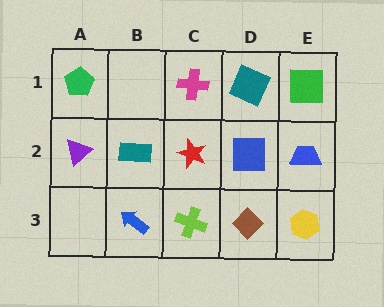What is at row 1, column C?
A magenta cross.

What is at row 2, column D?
A blue square.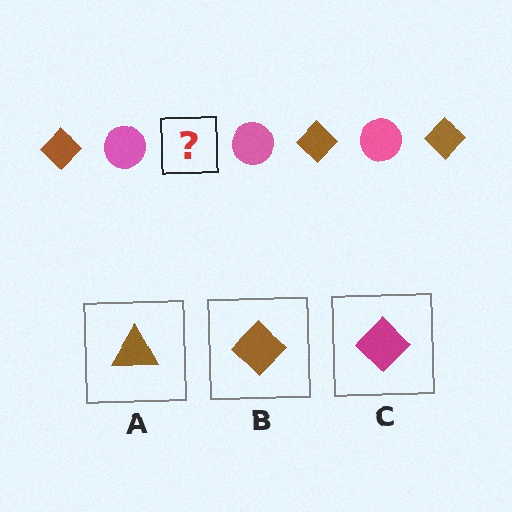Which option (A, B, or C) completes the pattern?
B.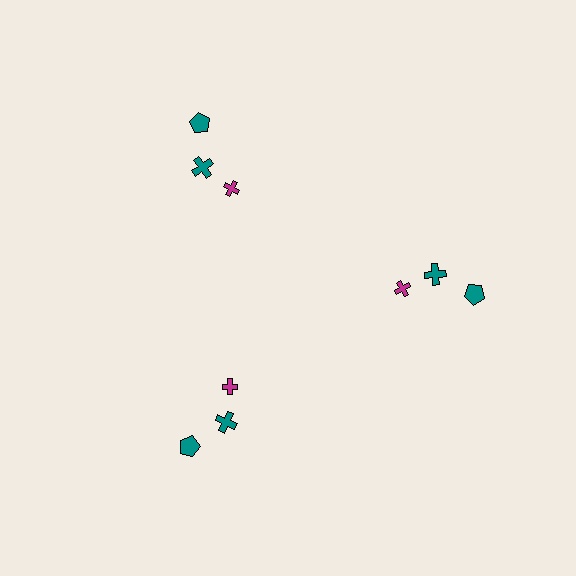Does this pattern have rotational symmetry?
Yes, this pattern has 3-fold rotational symmetry. It looks the same after rotating 120 degrees around the center.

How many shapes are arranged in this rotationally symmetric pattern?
There are 9 shapes, arranged in 3 groups of 3.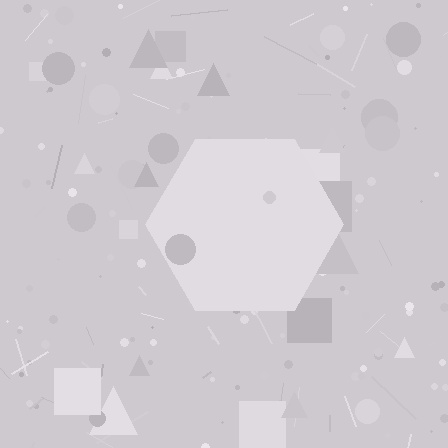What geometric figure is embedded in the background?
A hexagon is embedded in the background.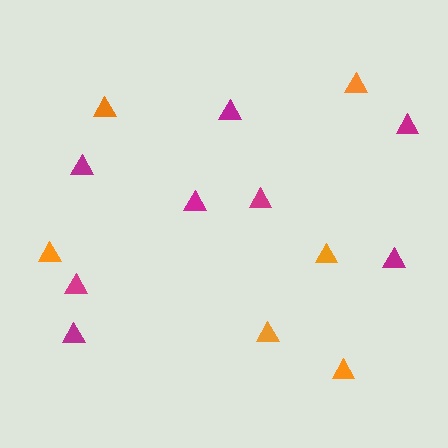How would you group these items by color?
There are 2 groups: one group of orange triangles (6) and one group of magenta triangles (8).